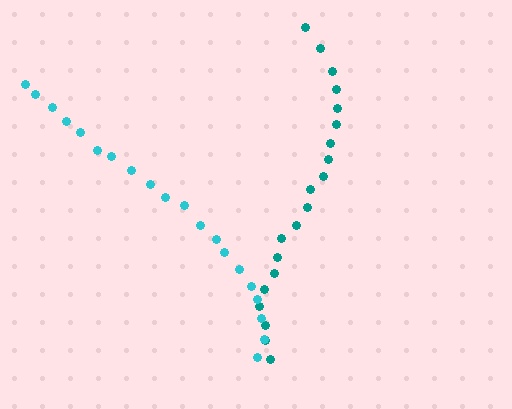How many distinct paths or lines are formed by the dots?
There are 2 distinct paths.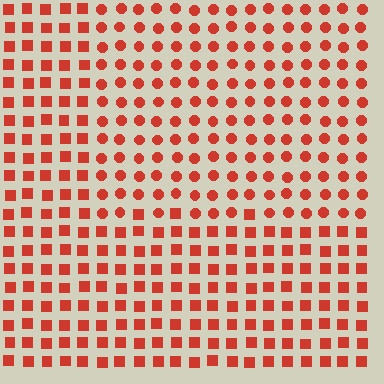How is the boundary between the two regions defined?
The boundary is defined by a change in element shape: circles inside vs. squares outside. All elements share the same color and spacing.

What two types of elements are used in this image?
The image uses circles inside the rectangle region and squares outside it.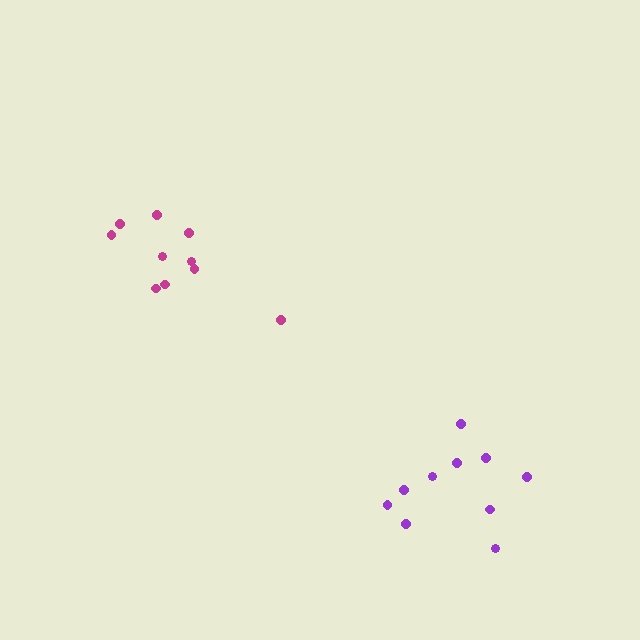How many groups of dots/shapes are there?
There are 2 groups.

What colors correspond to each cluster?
The clusters are colored: magenta, purple.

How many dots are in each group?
Group 1: 10 dots, Group 2: 10 dots (20 total).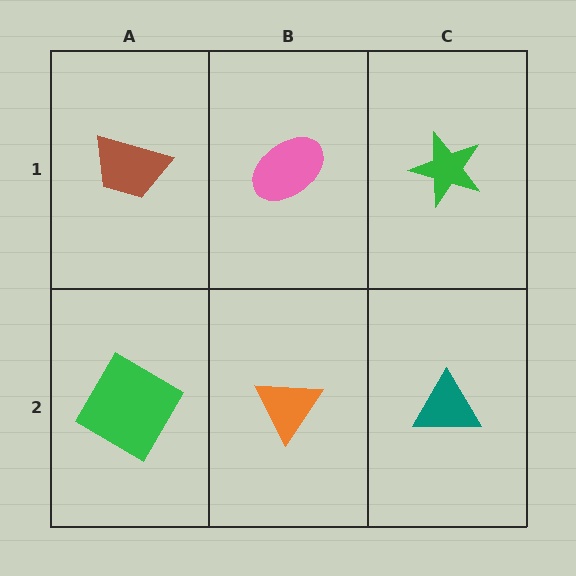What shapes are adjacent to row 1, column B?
An orange triangle (row 2, column B), a brown trapezoid (row 1, column A), a green star (row 1, column C).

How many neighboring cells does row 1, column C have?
2.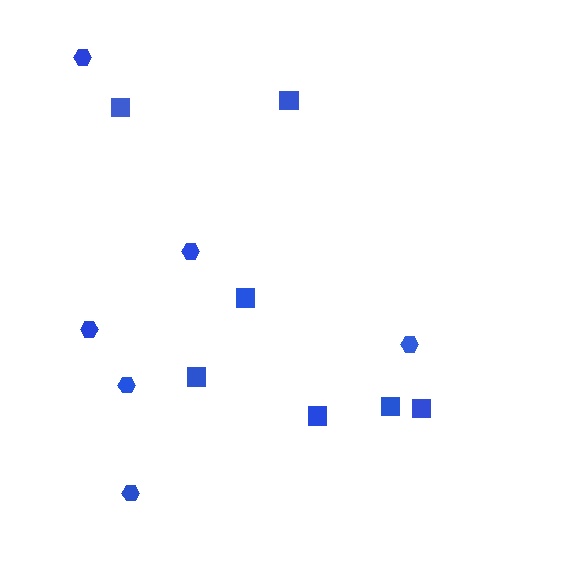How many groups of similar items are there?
There are 2 groups: one group of hexagons (6) and one group of squares (7).